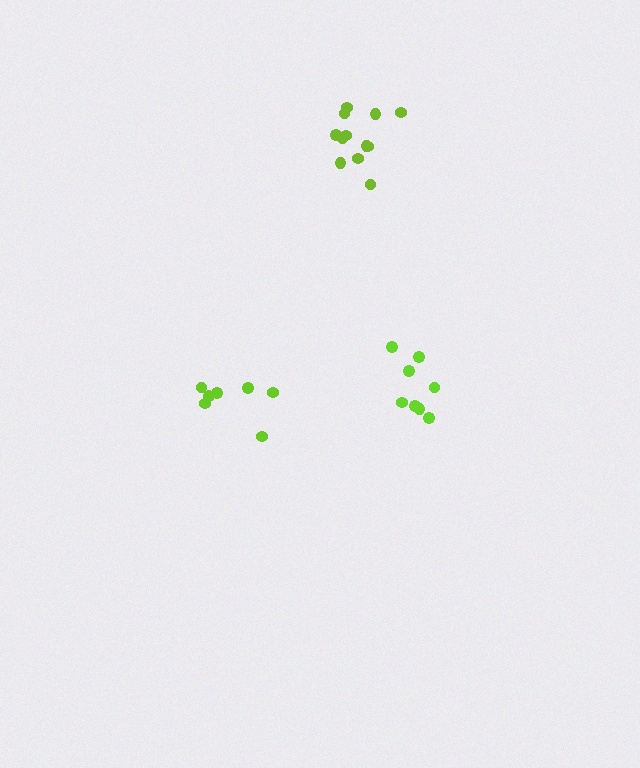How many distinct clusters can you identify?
There are 3 distinct clusters.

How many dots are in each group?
Group 1: 12 dots, Group 2: 7 dots, Group 3: 8 dots (27 total).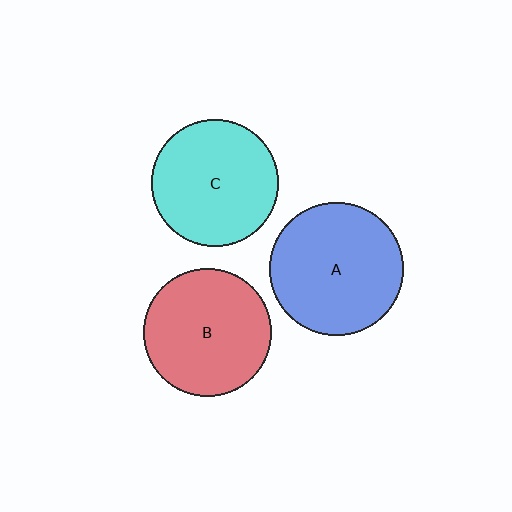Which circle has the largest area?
Circle A (blue).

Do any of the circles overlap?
No, none of the circles overlap.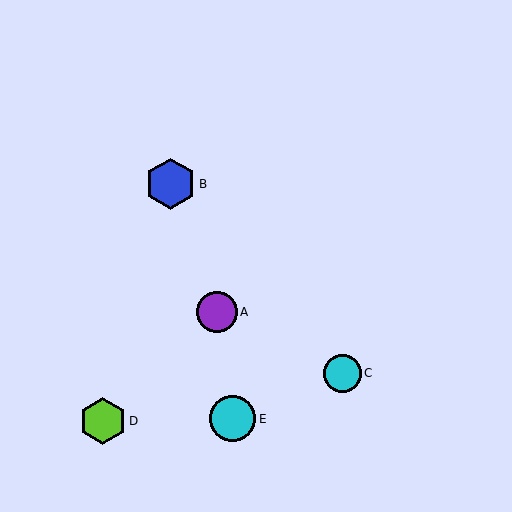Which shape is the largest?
The blue hexagon (labeled B) is the largest.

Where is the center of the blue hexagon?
The center of the blue hexagon is at (170, 184).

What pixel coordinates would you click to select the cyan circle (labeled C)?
Click at (342, 373) to select the cyan circle C.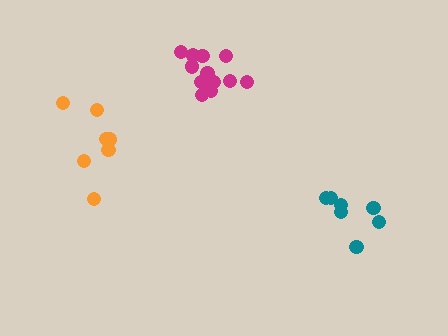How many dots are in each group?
Group 1: 7 dots, Group 2: 13 dots, Group 3: 7 dots (27 total).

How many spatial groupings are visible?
There are 3 spatial groupings.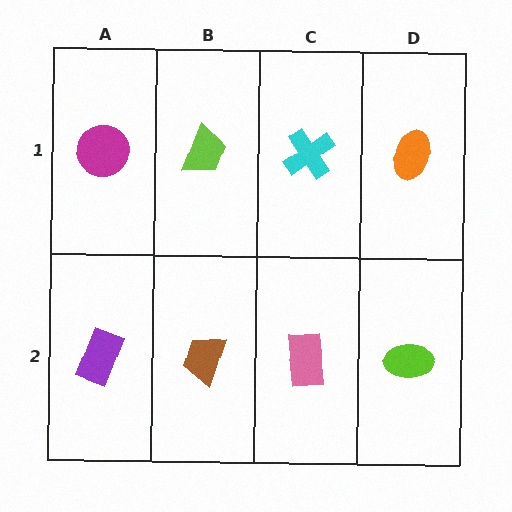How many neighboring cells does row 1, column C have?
3.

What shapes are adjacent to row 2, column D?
An orange ellipse (row 1, column D), a pink rectangle (row 2, column C).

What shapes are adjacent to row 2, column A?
A magenta circle (row 1, column A), a brown trapezoid (row 2, column B).